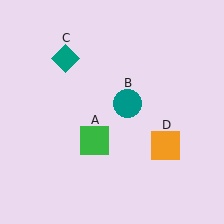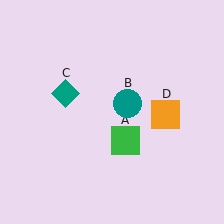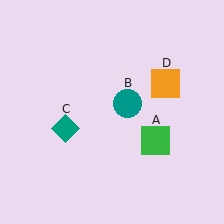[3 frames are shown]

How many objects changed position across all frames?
3 objects changed position: green square (object A), teal diamond (object C), orange square (object D).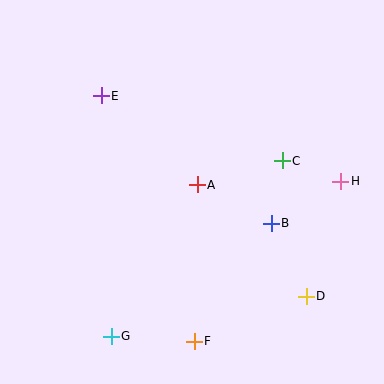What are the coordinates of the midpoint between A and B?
The midpoint between A and B is at (234, 204).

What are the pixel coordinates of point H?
Point H is at (341, 181).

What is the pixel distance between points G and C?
The distance between G and C is 245 pixels.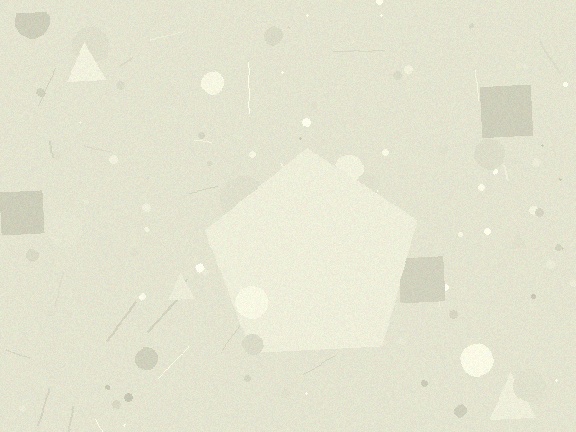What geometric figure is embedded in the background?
A pentagon is embedded in the background.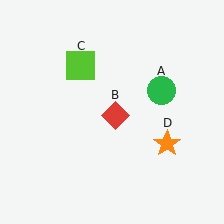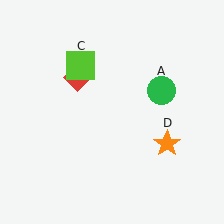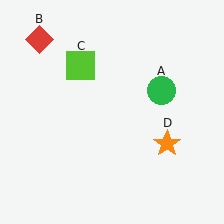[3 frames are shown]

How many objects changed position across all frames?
1 object changed position: red diamond (object B).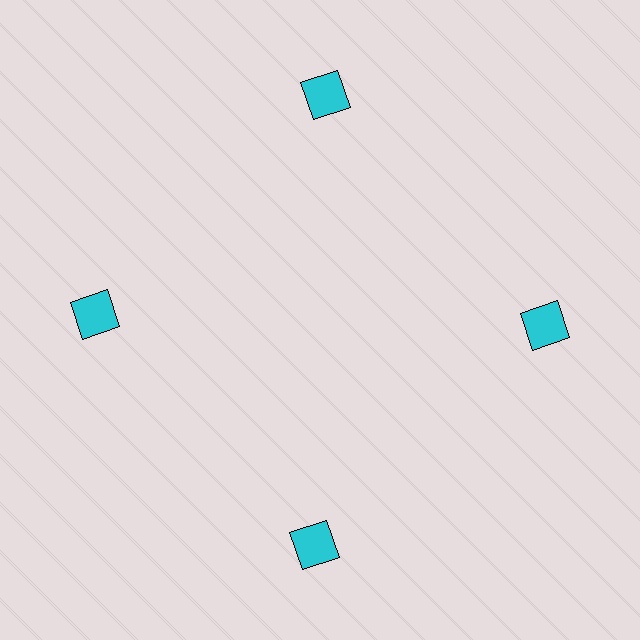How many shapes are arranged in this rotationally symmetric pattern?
There are 4 shapes, arranged in 4 groups of 1.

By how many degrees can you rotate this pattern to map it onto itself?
The pattern maps onto itself every 90 degrees of rotation.